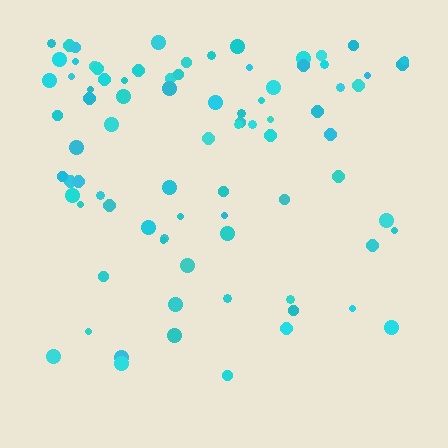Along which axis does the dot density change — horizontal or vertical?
Vertical.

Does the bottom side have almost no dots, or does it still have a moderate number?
Still a moderate number, just noticeably fewer than the top.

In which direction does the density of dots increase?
From bottom to top, with the top side densest.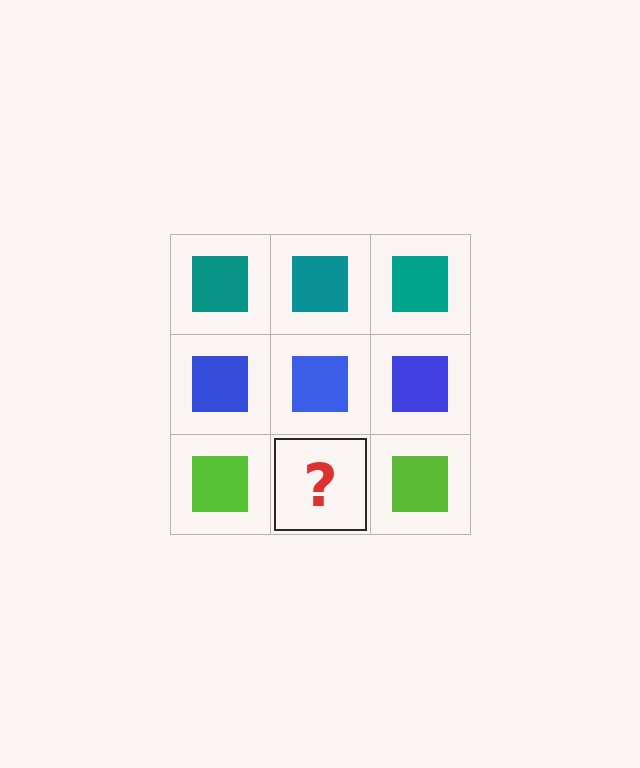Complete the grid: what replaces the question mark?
The question mark should be replaced with a lime square.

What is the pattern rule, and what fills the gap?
The rule is that each row has a consistent color. The gap should be filled with a lime square.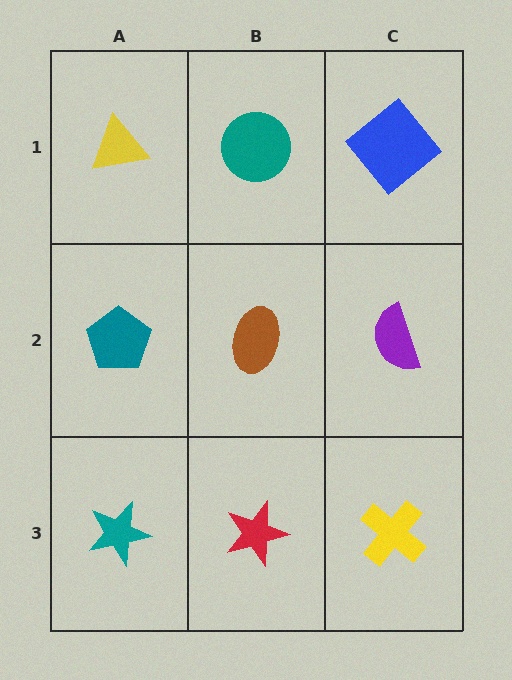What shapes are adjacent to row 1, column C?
A purple semicircle (row 2, column C), a teal circle (row 1, column B).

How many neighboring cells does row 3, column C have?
2.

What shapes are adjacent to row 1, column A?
A teal pentagon (row 2, column A), a teal circle (row 1, column B).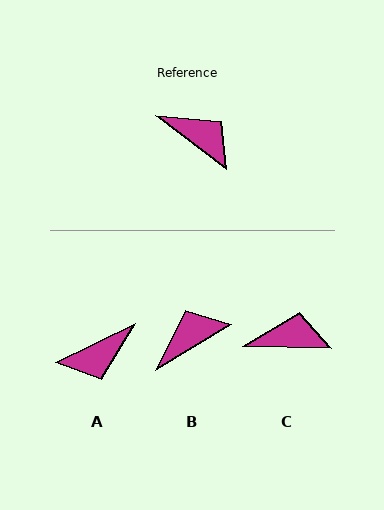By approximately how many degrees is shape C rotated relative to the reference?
Approximately 36 degrees counter-clockwise.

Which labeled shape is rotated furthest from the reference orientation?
A, about 116 degrees away.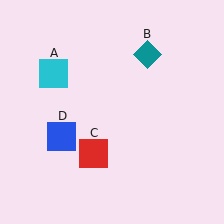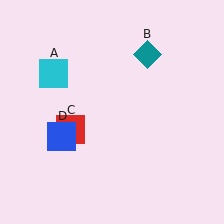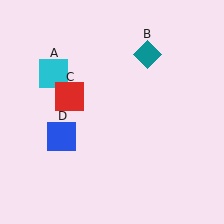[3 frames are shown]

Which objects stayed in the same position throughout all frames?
Cyan square (object A) and teal diamond (object B) and blue square (object D) remained stationary.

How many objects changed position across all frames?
1 object changed position: red square (object C).